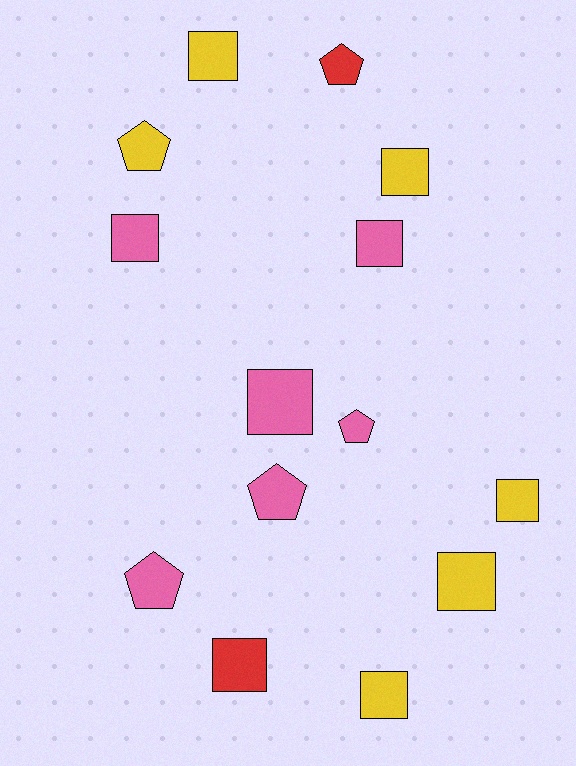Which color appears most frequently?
Pink, with 6 objects.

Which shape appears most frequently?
Square, with 9 objects.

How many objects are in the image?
There are 14 objects.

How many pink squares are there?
There are 3 pink squares.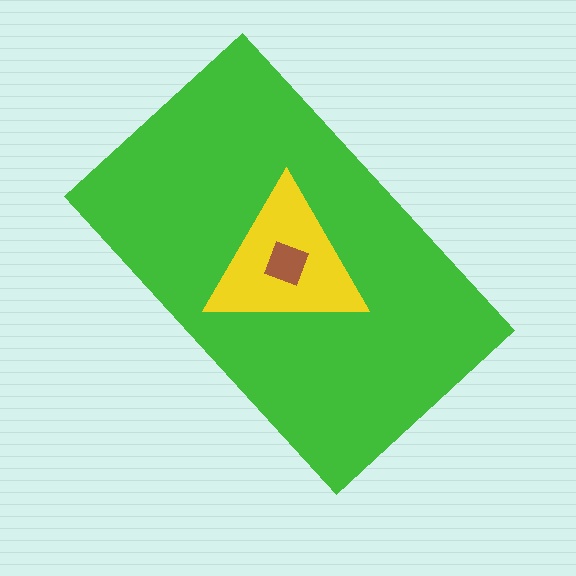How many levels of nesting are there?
3.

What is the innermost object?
The brown diamond.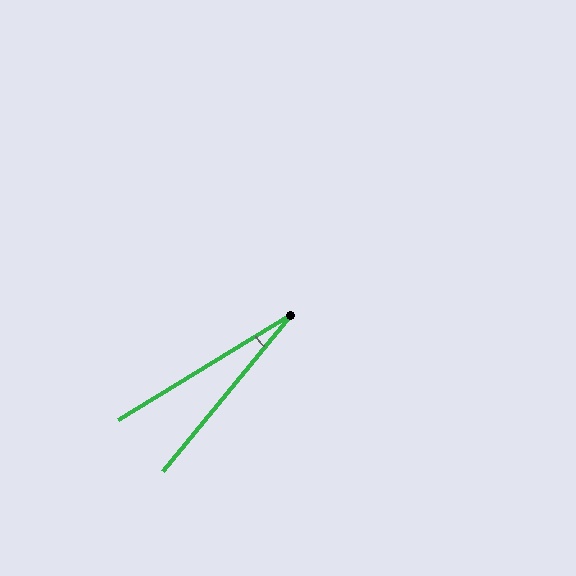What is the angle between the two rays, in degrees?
Approximately 19 degrees.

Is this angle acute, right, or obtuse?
It is acute.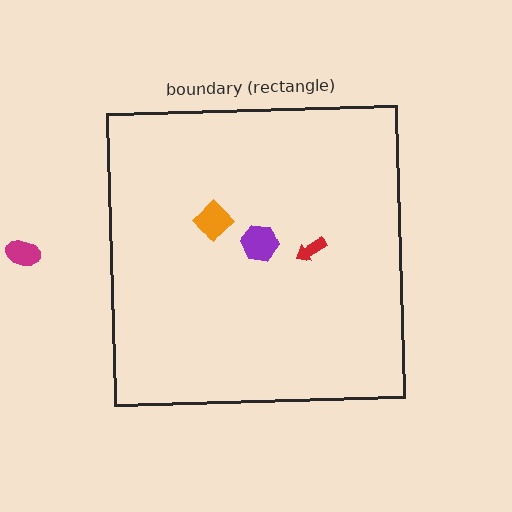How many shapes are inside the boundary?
3 inside, 1 outside.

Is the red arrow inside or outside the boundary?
Inside.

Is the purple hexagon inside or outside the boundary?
Inside.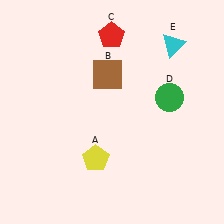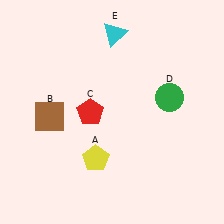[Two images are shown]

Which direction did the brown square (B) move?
The brown square (B) moved left.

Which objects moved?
The objects that moved are: the brown square (B), the red pentagon (C), the cyan triangle (E).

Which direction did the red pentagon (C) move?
The red pentagon (C) moved down.